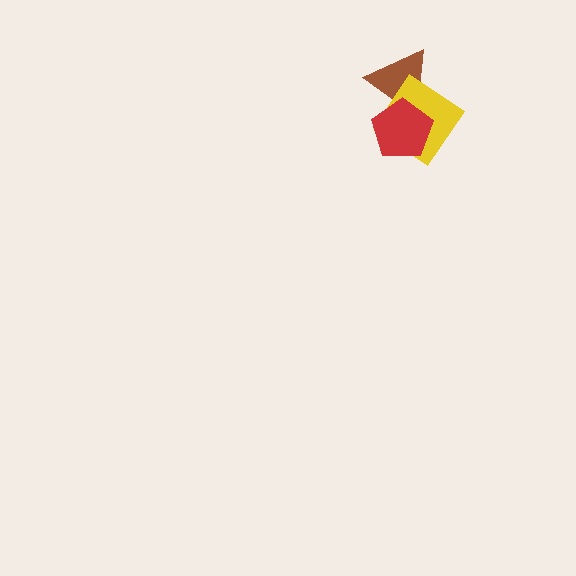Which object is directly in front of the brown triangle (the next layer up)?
The yellow diamond is directly in front of the brown triangle.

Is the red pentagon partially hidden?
No, no other shape covers it.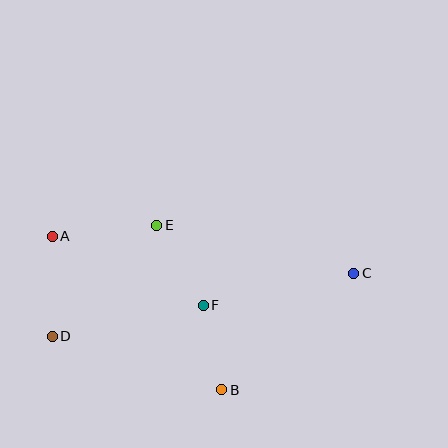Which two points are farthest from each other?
Points C and D are farthest from each other.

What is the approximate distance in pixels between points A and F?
The distance between A and F is approximately 166 pixels.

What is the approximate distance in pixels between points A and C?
The distance between A and C is approximately 304 pixels.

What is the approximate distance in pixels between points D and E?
The distance between D and E is approximately 152 pixels.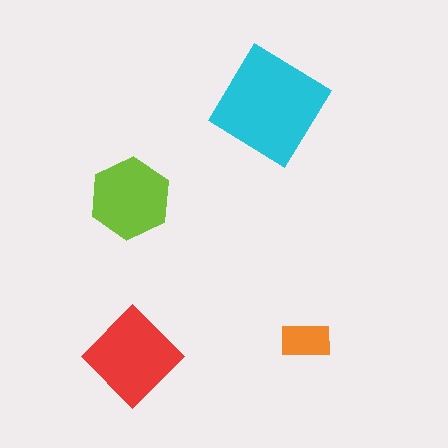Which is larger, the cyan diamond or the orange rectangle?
The cyan diamond.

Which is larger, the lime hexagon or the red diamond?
The red diamond.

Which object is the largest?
The cyan diamond.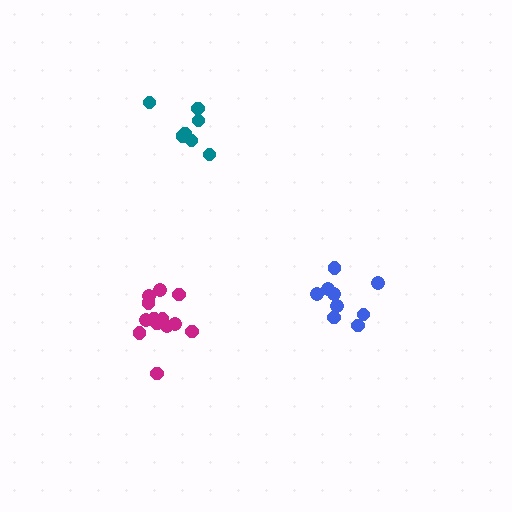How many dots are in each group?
Group 1: 9 dots, Group 2: 7 dots, Group 3: 13 dots (29 total).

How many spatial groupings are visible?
There are 3 spatial groupings.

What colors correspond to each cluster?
The clusters are colored: blue, teal, magenta.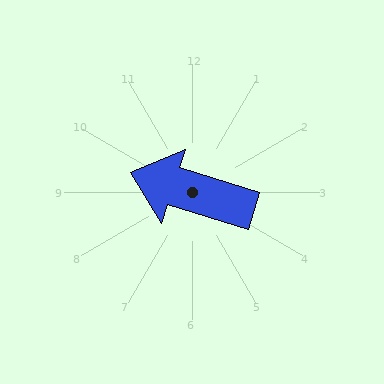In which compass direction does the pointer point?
West.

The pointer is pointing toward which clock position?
Roughly 10 o'clock.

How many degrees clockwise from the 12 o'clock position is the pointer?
Approximately 287 degrees.